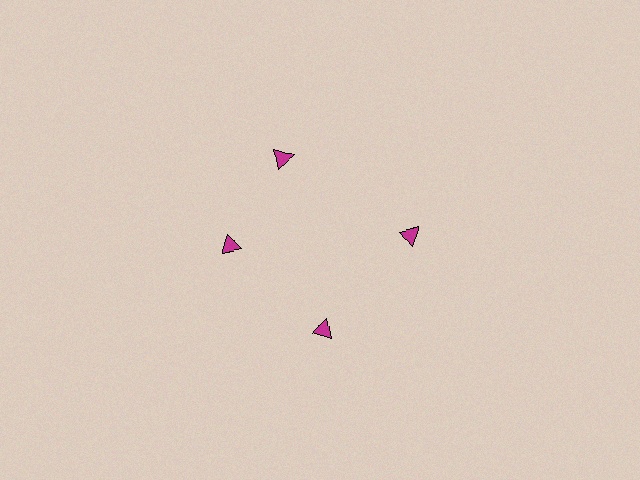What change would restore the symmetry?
The symmetry would be restored by rotating it back into even spacing with its neighbors so that all 4 triangles sit at equal angles and equal distance from the center.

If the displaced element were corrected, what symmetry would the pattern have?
It would have 4-fold rotational symmetry — the pattern would map onto itself every 90 degrees.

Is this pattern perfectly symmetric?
No. The 4 magenta triangles are arranged in a ring, but one element near the 12 o'clock position is rotated out of alignment along the ring, breaking the 4-fold rotational symmetry.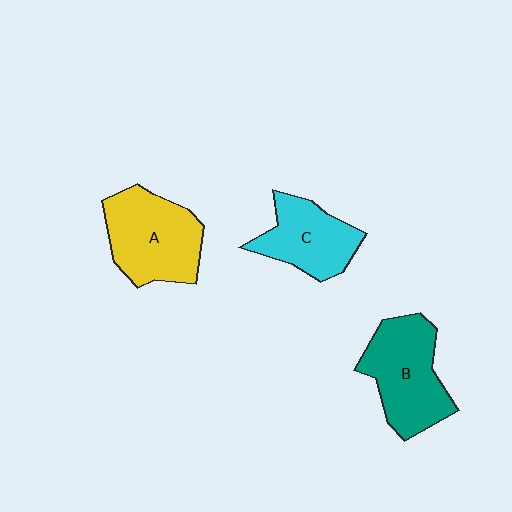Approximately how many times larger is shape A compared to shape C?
Approximately 1.3 times.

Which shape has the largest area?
Shape A (yellow).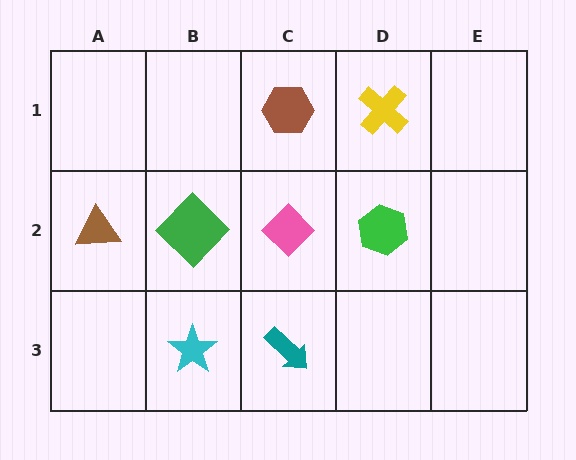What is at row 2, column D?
A green hexagon.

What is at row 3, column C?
A teal arrow.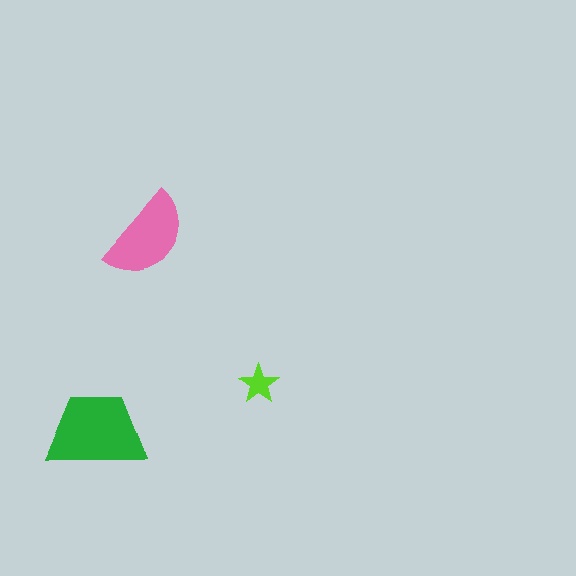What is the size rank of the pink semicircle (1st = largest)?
2nd.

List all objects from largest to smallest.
The green trapezoid, the pink semicircle, the lime star.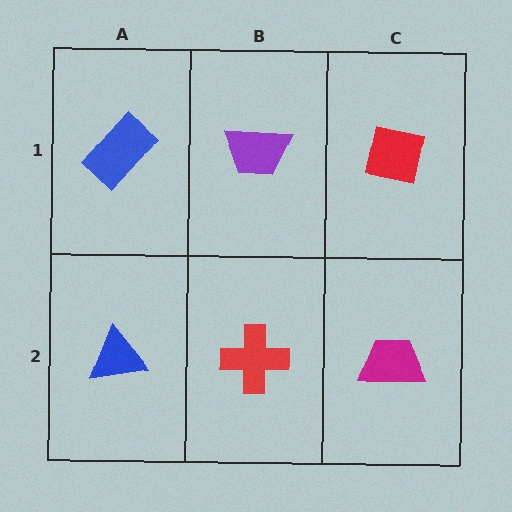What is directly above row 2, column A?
A blue rectangle.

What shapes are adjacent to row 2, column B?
A purple trapezoid (row 1, column B), a blue triangle (row 2, column A), a magenta trapezoid (row 2, column C).